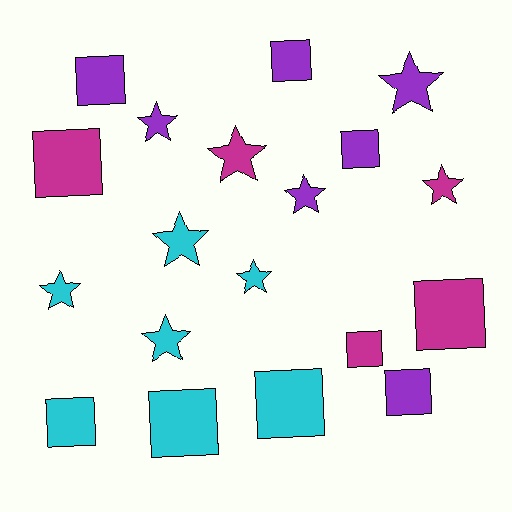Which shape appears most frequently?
Square, with 10 objects.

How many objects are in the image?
There are 19 objects.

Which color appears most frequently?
Purple, with 7 objects.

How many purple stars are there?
There are 3 purple stars.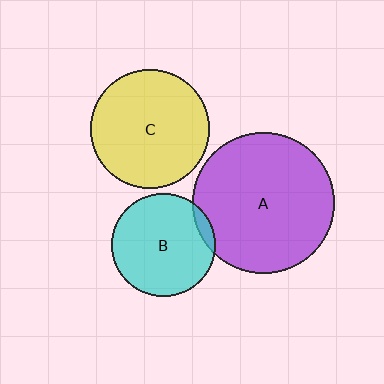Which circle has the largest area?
Circle A (purple).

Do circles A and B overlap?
Yes.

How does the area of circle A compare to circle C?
Approximately 1.4 times.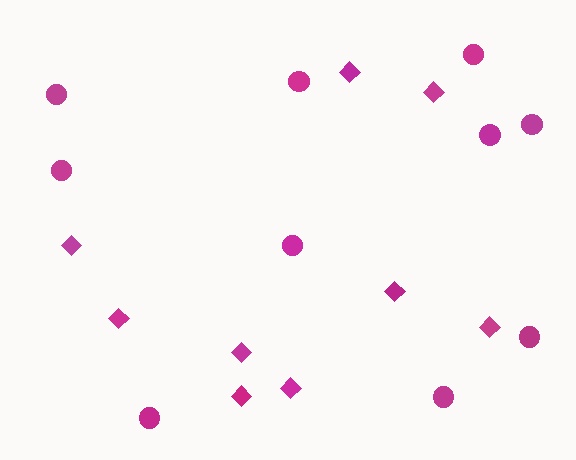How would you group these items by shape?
There are 2 groups: one group of circles (10) and one group of diamonds (9).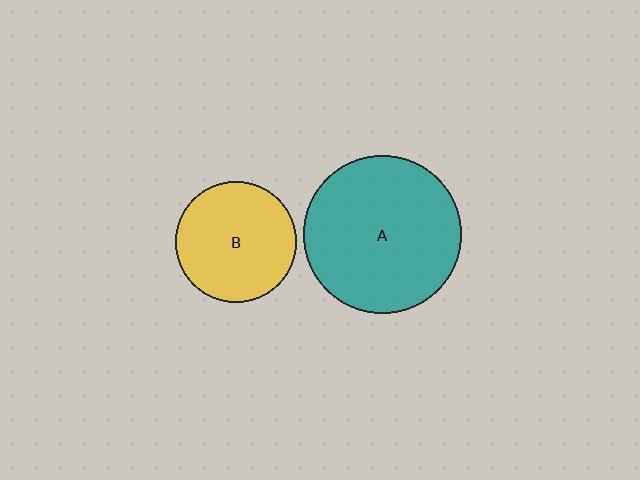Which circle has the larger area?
Circle A (teal).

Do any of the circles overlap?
No, none of the circles overlap.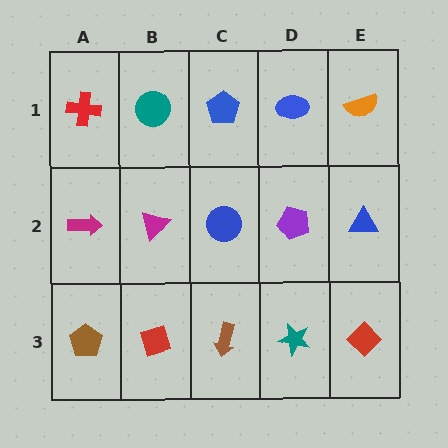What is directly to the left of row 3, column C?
A red diamond.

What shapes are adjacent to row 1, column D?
A purple pentagon (row 2, column D), a blue pentagon (row 1, column C), an orange semicircle (row 1, column E).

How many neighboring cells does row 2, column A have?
3.